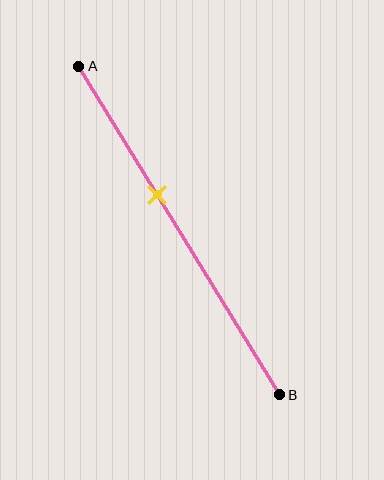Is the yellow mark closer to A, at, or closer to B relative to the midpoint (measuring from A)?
The yellow mark is closer to point A than the midpoint of segment AB.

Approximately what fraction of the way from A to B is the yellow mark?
The yellow mark is approximately 40% of the way from A to B.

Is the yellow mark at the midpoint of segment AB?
No, the mark is at about 40% from A, not at the 50% midpoint.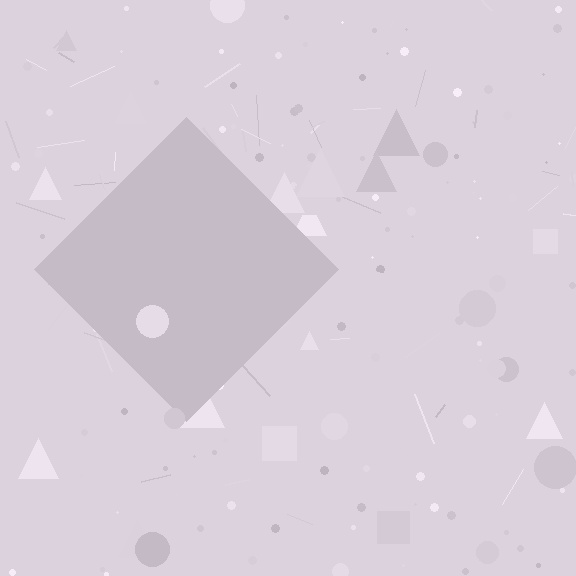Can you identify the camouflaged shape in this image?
The camouflaged shape is a diamond.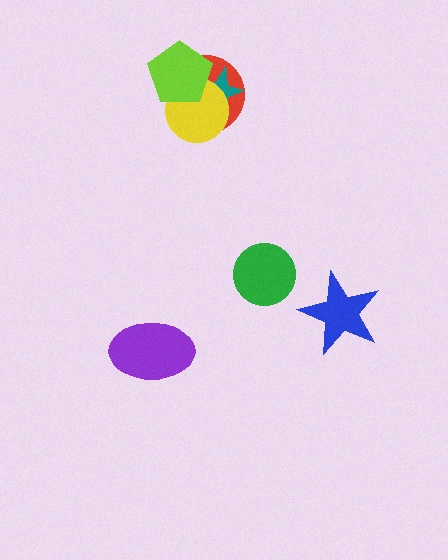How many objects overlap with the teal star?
3 objects overlap with the teal star.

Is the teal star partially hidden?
Yes, it is partially covered by another shape.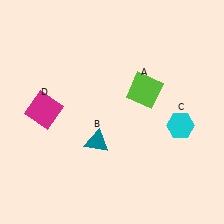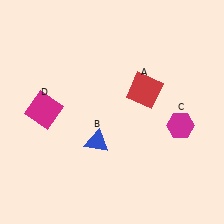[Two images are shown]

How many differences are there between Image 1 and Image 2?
There are 3 differences between the two images.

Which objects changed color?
A changed from lime to red. B changed from teal to blue. C changed from cyan to magenta.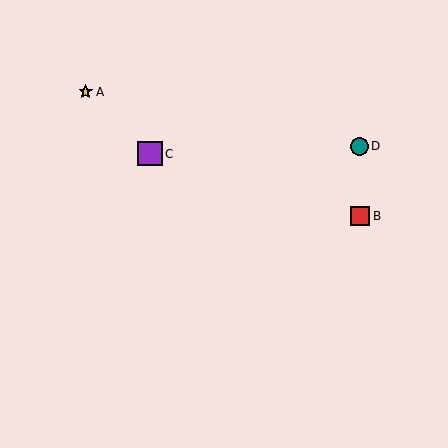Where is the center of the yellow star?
The center of the yellow star is at (86, 92).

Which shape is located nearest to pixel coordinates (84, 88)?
The yellow star (labeled A) at (86, 92) is nearest to that location.